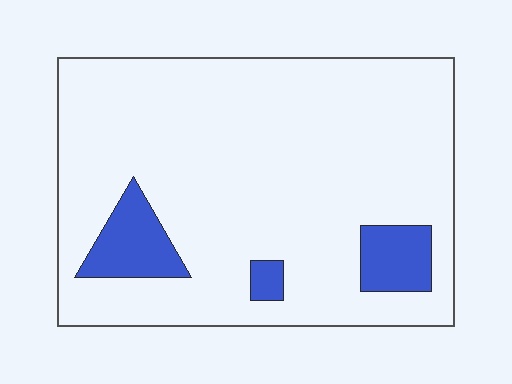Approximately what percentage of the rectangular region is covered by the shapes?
Approximately 10%.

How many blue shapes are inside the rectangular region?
3.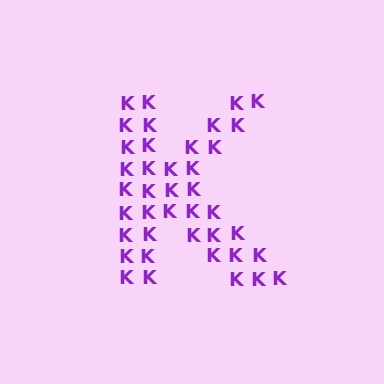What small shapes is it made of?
It is made of small letter K's.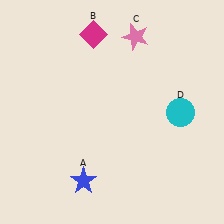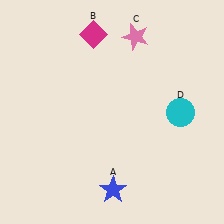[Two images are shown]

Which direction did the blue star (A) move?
The blue star (A) moved right.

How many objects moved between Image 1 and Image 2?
1 object moved between the two images.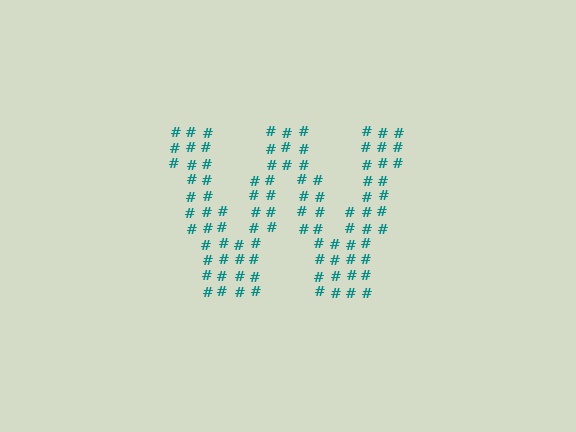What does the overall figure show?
The overall figure shows the letter W.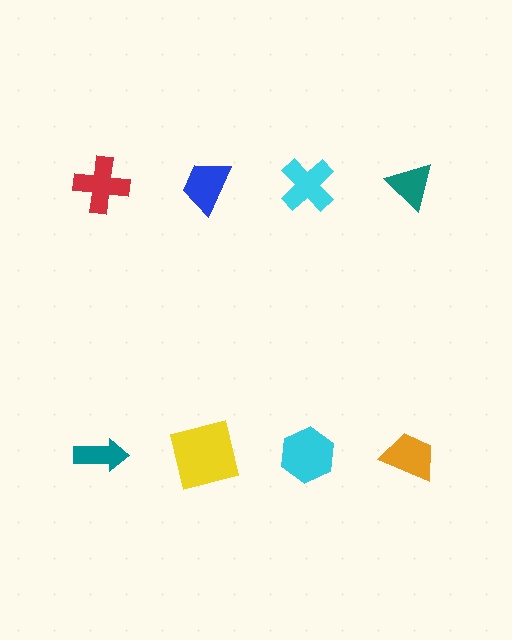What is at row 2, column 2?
A yellow square.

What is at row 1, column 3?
A cyan cross.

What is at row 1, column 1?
A red cross.